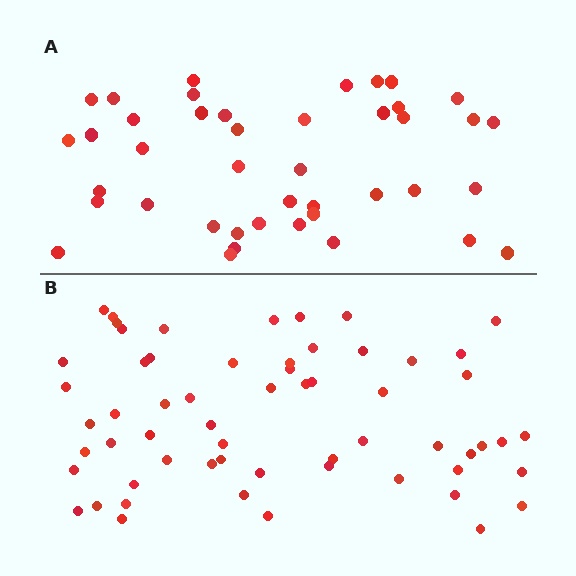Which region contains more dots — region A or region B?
Region B (the bottom region) has more dots.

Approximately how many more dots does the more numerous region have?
Region B has approximately 20 more dots than region A.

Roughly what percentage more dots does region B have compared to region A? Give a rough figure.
About 45% more.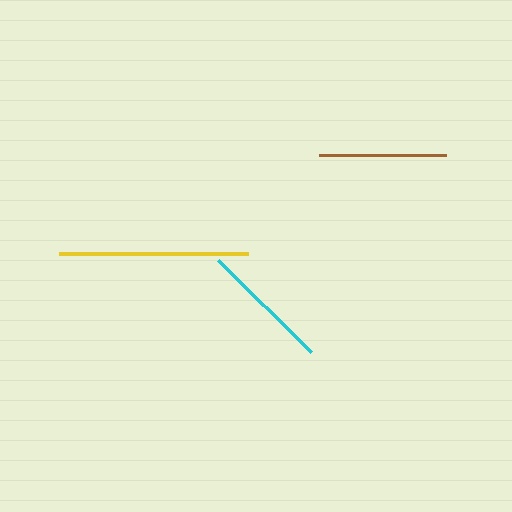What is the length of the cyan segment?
The cyan segment is approximately 131 pixels long.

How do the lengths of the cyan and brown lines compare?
The cyan and brown lines are approximately the same length.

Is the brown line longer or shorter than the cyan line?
The cyan line is longer than the brown line.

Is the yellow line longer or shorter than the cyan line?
The yellow line is longer than the cyan line.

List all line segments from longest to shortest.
From longest to shortest: yellow, cyan, brown.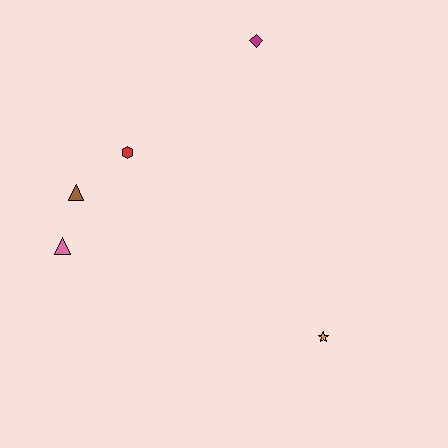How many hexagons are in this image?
There is 1 hexagon.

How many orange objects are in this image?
There is 1 orange object.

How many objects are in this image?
There are 5 objects.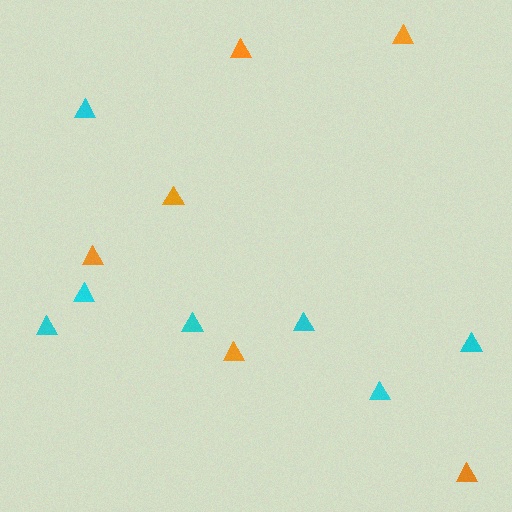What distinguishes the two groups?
There are 2 groups: one group of orange triangles (6) and one group of cyan triangles (7).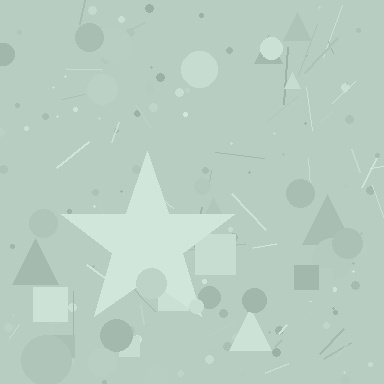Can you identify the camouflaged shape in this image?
The camouflaged shape is a star.